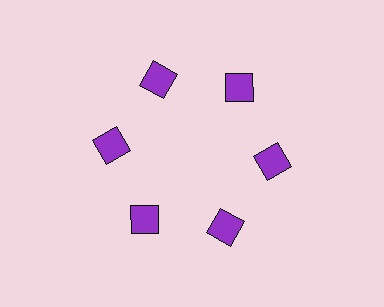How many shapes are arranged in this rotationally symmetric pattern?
There are 6 shapes, arranged in 6 groups of 1.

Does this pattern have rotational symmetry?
Yes, this pattern has 6-fold rotational symmetry. It looks the same after rotating 60 degrees around the center.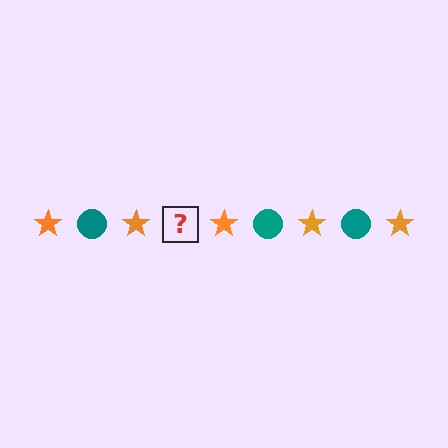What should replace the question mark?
The question mark should be replaced with a teal circle.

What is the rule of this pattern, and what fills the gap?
The rule is that the pattern alternates between orange star and teal circle. The gap should be filled with a teal circle.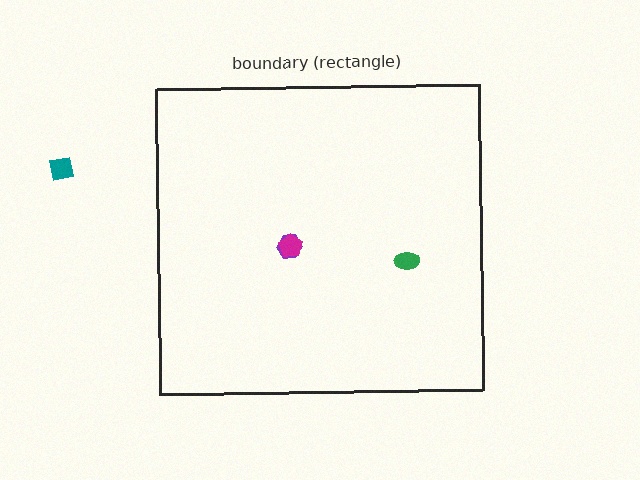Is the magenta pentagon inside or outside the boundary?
Inside.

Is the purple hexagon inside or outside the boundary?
Inside.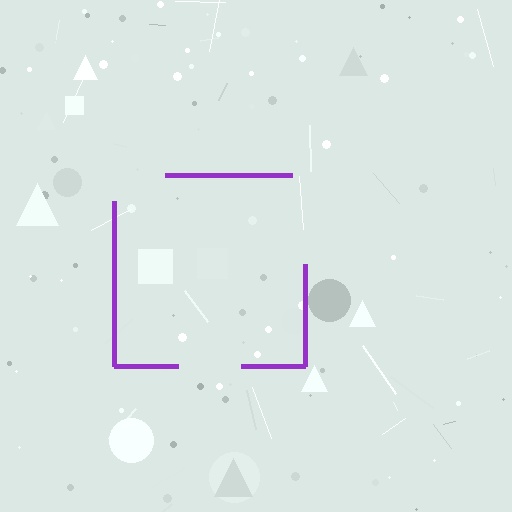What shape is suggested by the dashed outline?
The dashed outline suggests a square.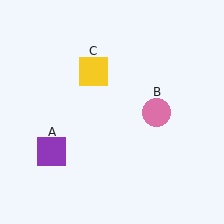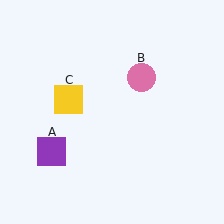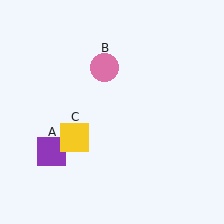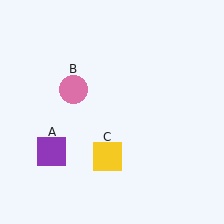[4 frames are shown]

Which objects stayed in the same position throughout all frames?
Purple square (object A) remained stationary.